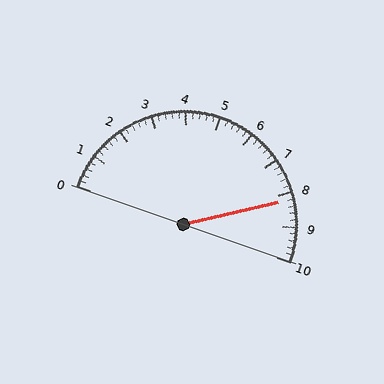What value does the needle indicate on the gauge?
The needle indicates approximately 8.2.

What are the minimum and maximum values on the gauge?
The gauge ranges from 0 to 10.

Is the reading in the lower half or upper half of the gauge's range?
The reading is in the upper half of the range (0 to 10).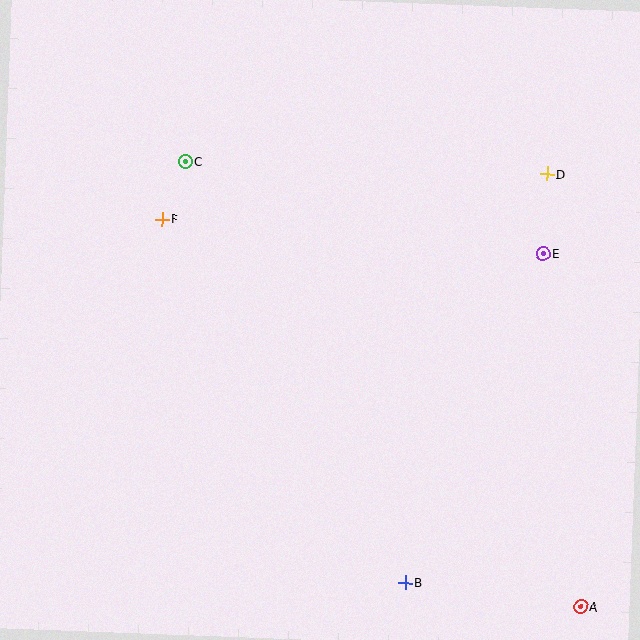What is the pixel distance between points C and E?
The distance between C and E is 369 pixels.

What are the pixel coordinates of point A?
Point A is at (580, 606).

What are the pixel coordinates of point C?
Point C is at (185, 161).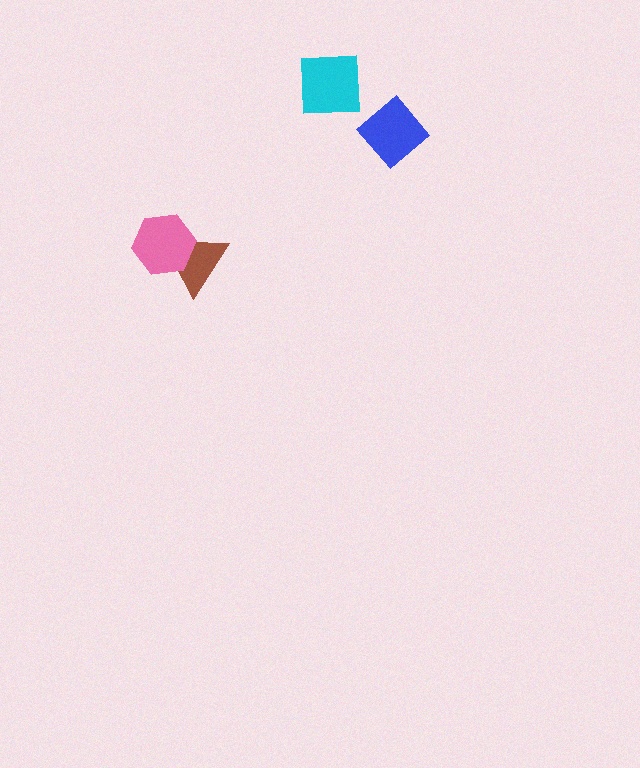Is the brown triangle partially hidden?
Yes, it is partially covered by another shape.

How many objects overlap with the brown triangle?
1 object overlaps with the brown triangle.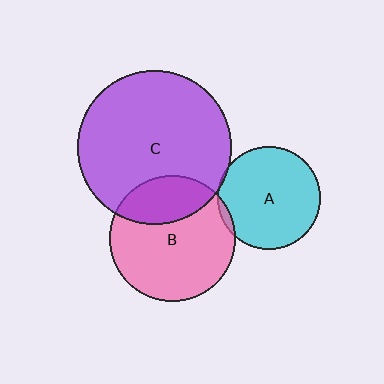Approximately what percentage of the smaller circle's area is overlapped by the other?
Approximately 5%.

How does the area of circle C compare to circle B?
Approximately 1.5 times.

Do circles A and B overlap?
Yes.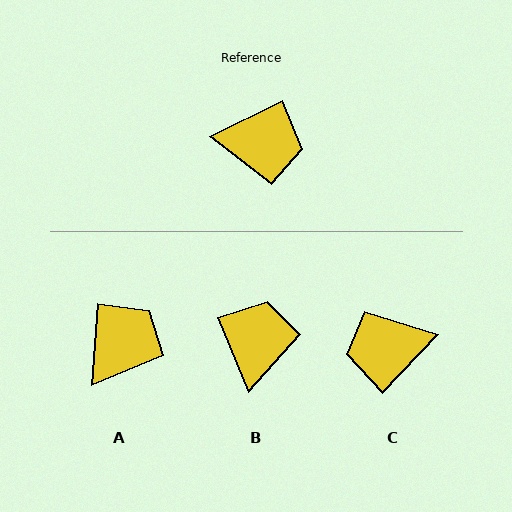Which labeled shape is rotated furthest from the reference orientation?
C, about 160 degrees away.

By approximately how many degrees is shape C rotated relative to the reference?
Approximately 160 degrees clockwise.